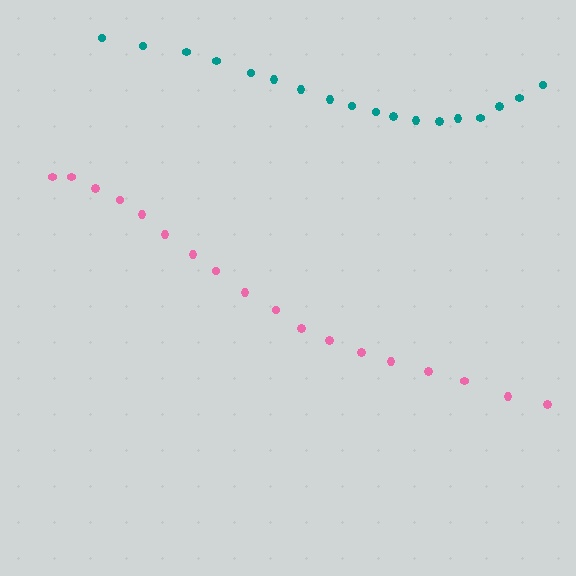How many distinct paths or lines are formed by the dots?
There are 2 distinct paths.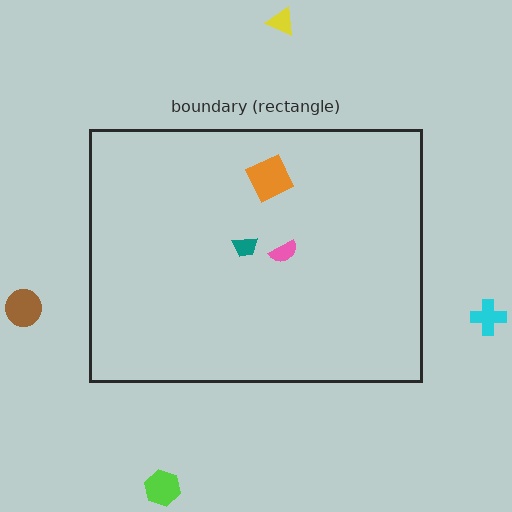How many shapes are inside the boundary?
3 inside, 4 outside.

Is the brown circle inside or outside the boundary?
Outside.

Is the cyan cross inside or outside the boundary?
Outside.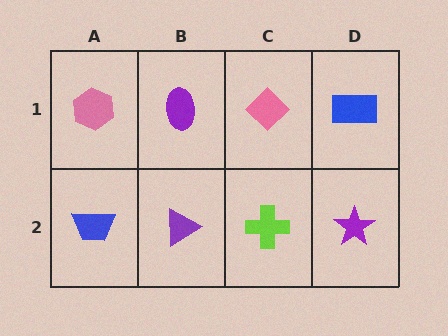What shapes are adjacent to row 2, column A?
A pink hexagon (row 1, column A), a purple triangle (row 2, column B).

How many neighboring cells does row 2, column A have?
2.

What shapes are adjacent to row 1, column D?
A purple star (row 2, column D), a pink diamond (row 1, column C).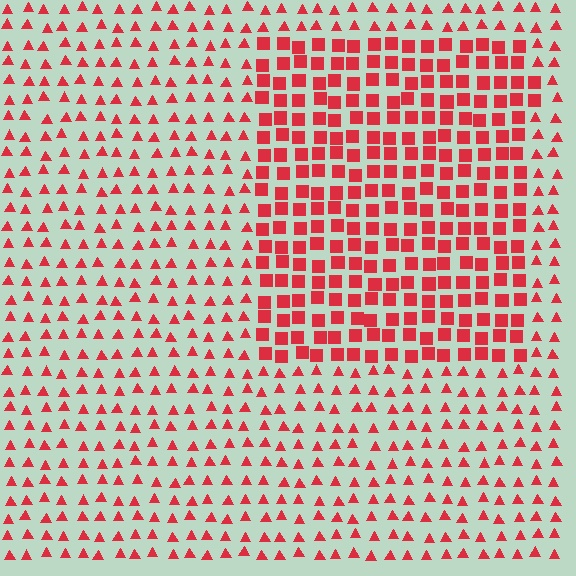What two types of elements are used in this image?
The image uses squares inside the rectangle region and triangles outside it.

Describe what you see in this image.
The image is filled with small red elements arranged in a uniform grid. A rectangle-shaped region contains squares, while the surrounding area contains triangles. The boundary is defined purely by the change in element shape.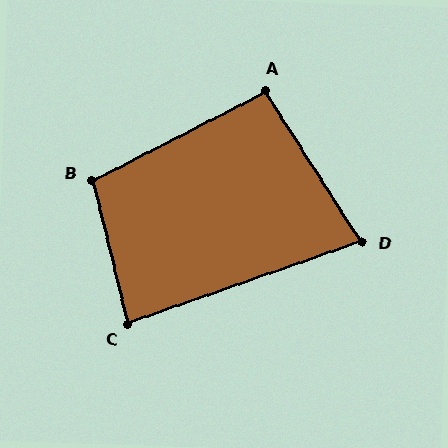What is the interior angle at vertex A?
Approximately 95 degrees (obtuse).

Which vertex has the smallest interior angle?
D, at approximately 77 degrees.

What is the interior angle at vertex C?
Approximately 85 degrees (acute).